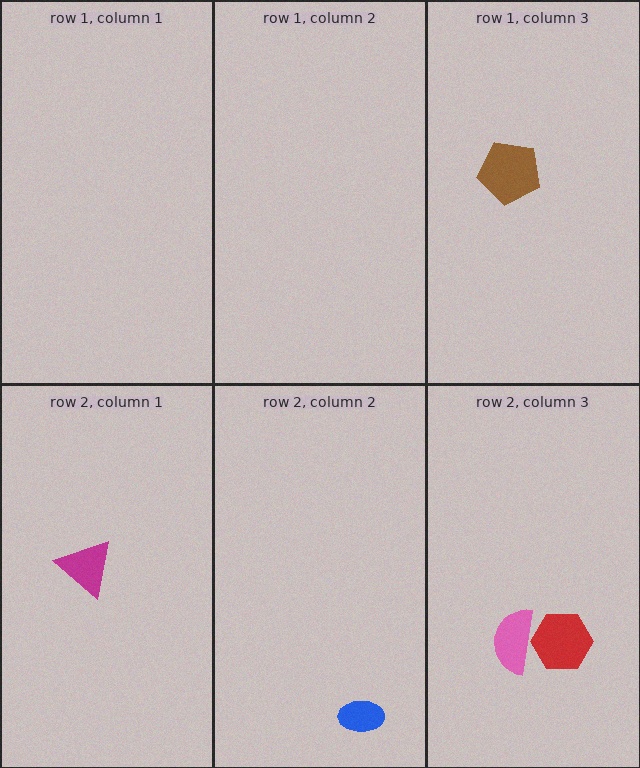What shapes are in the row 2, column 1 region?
The magenta triangle.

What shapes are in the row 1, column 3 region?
The brown pentagon.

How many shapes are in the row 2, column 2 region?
1.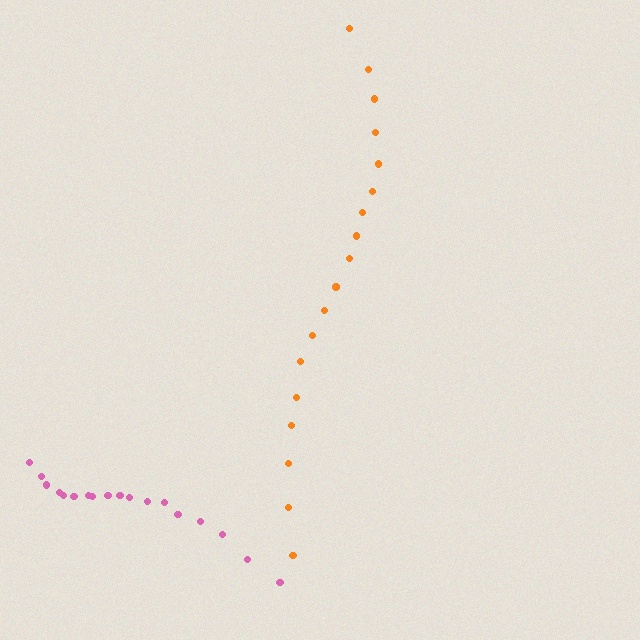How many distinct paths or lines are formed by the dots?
There are 2 distinct paths.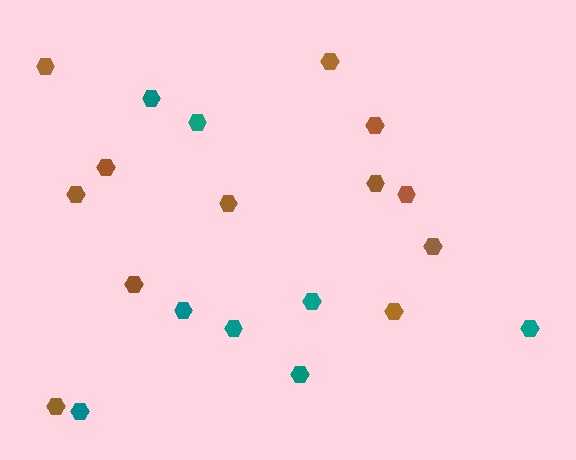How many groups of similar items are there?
There are 2 groups: one group of teal hexagons (8) and one group of brown hexagons (12).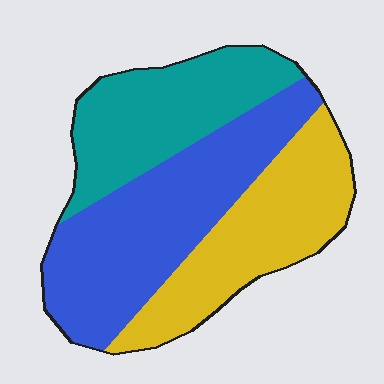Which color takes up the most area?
Blue, at roughly 40%.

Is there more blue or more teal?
Blue.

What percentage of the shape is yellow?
Yellow takes up about one third (1/3) of the shape.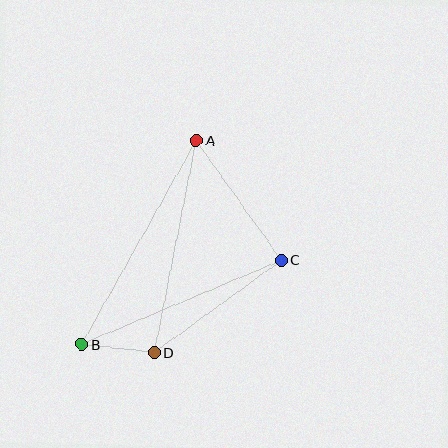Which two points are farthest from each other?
Points A and B are farthest from each other.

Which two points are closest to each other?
Points B and D are closest to each other.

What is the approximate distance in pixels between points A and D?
The distance between A and D is approximately 217 pixels.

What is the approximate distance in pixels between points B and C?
The distance between B and C is approximately 216 pixels.